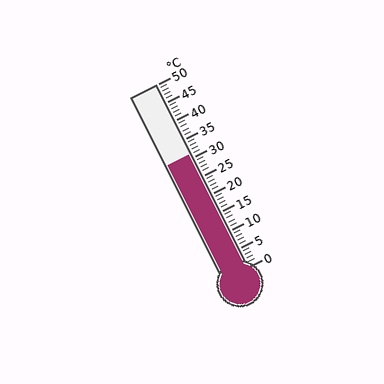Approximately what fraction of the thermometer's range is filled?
The thermometer is filled to approximately 60% of its range.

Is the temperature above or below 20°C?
The temperature is above 20°C.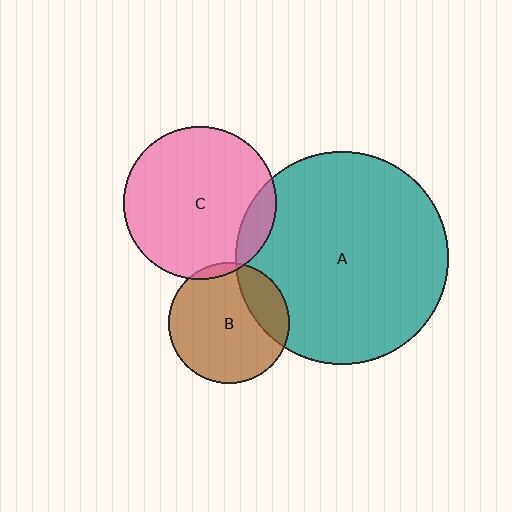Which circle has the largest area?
Circle A (teal).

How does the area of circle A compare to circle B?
Approximately 3.1 times.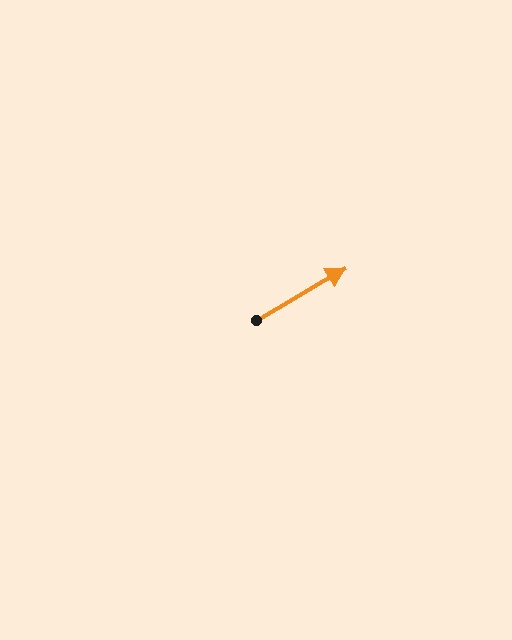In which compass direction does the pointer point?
Northeast.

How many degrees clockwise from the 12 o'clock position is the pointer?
Approximately 60 degrees.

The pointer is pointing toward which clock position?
Roughly 2 o'clock.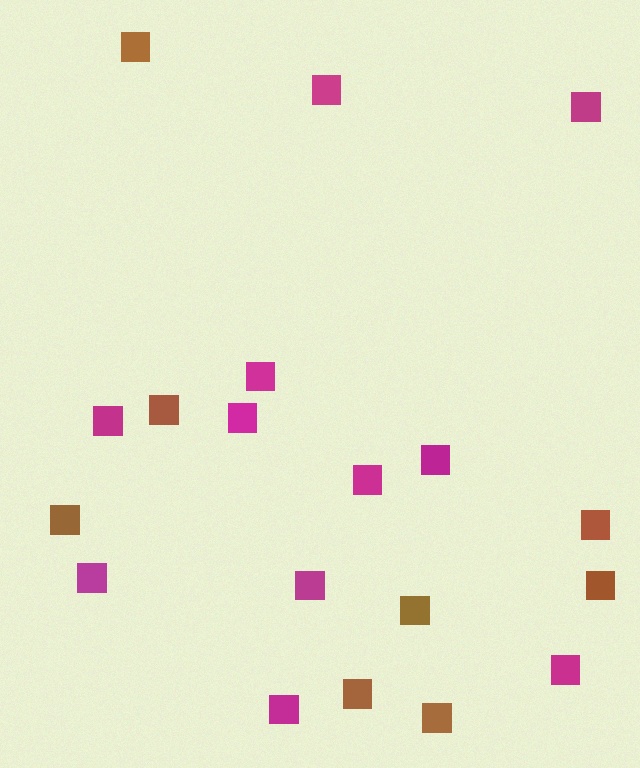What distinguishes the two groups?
There are 2 groups: one group of magenta squares (11) and one group of brown squares (8).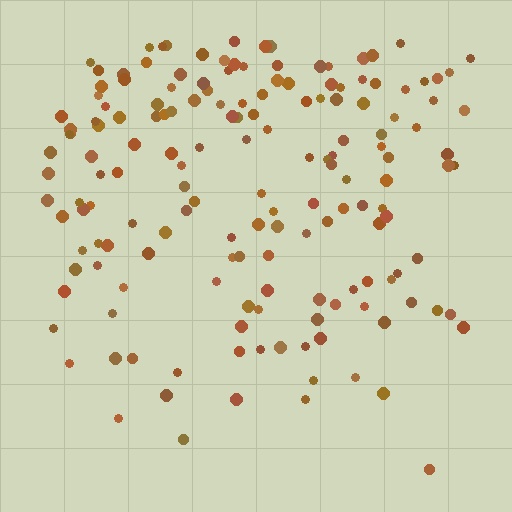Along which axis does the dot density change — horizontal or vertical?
Vertical.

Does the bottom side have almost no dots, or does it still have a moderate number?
Still a moderate number, just noticeably fewer than the top.